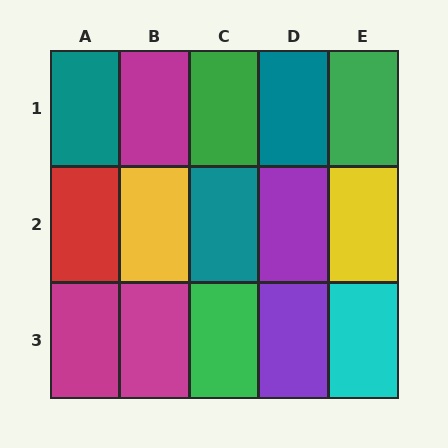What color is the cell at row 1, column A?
Teal.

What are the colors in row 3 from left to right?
Magenta, magenta, green, purple, cyan.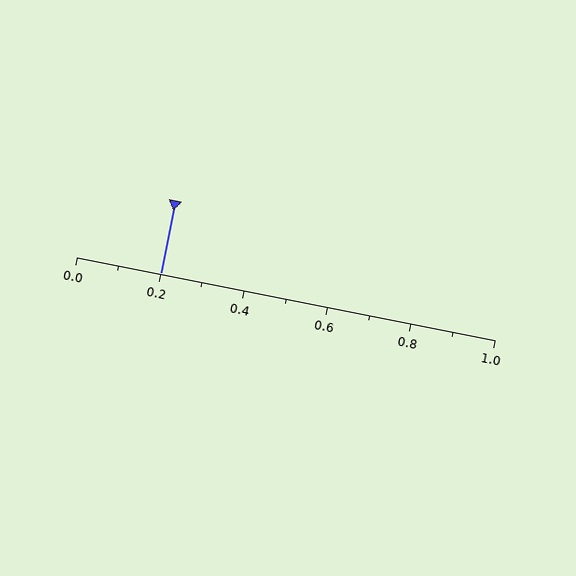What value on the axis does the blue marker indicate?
The marker indicates approximately 0.2.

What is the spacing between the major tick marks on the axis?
The major ticks are spaced 0.2 apart.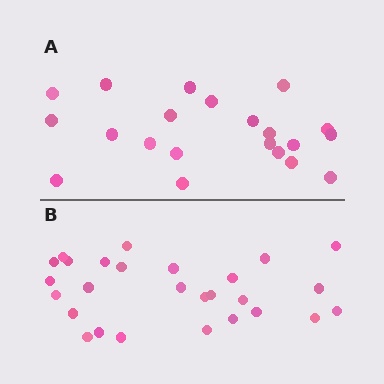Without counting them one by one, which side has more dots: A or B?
Region B (the bottom region) has more dots.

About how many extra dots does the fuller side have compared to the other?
Region B has about 6 more dots than region A.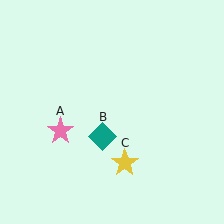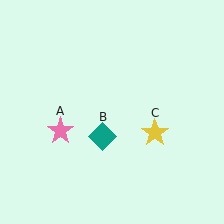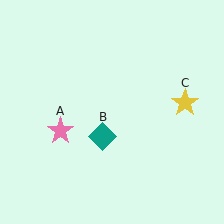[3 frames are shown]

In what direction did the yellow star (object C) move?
The yellow star (object C) moved up and to the right.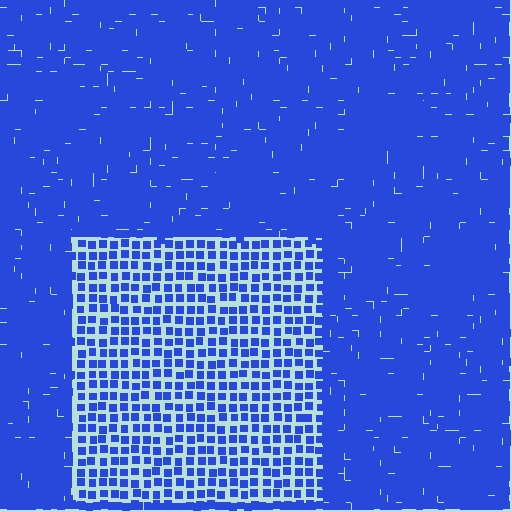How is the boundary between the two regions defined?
The boundary is defined by a change in element density (approximately 2.3x ratio). All elements are the same color, size, and shape.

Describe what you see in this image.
The image contains small blue elements arranged at two different densities. A rectangle-shaped region is visible where the elements are less densely packed than the surrounding area.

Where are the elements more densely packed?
The elements are more densely packed outside the rectangle boundary.